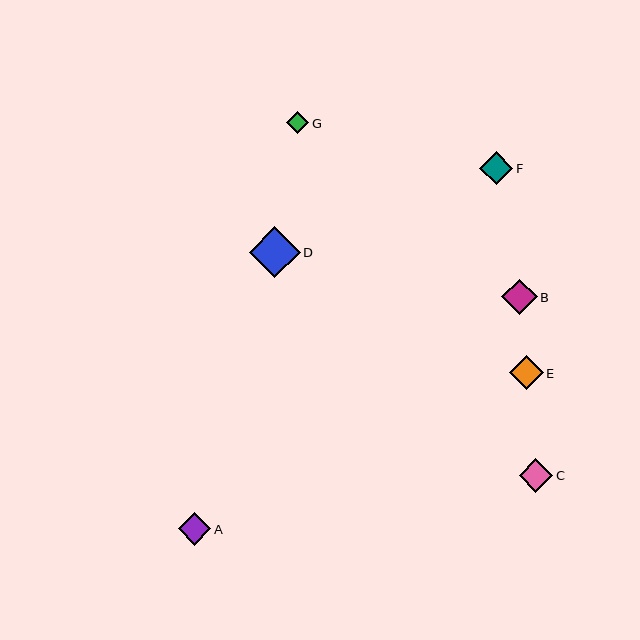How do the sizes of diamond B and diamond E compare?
Diamond B and diamond E are approximately the same size.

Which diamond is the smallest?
Diamond G is the smallest with a size of approximately 23 pixels.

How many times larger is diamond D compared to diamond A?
Diamond D is approximately 1.6 times the size of diamond A.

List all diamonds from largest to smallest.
From largest to smallest: D, B, C, E, F, A, G.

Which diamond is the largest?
Diamond D is the largest with a size of approximately 51 pixels.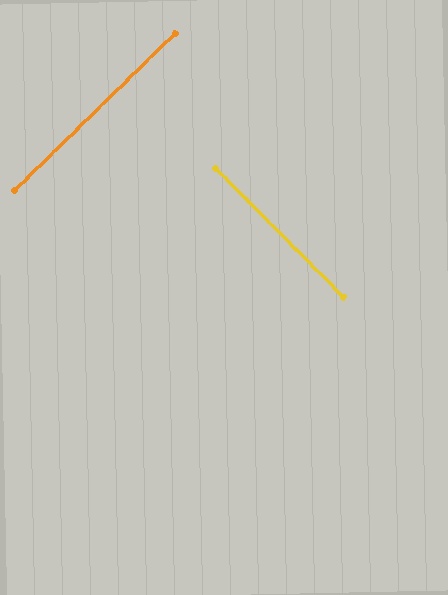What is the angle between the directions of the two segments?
Approximately 89 degrees.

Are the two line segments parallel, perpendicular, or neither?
Perpendicular — they meet at approximately 89°.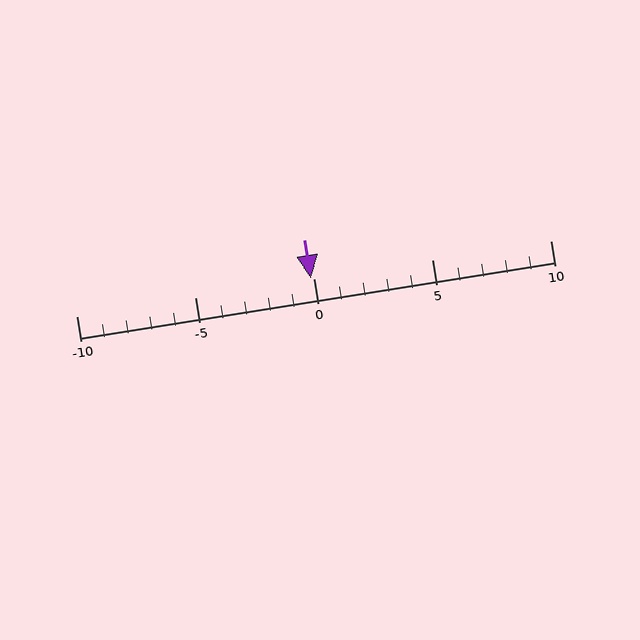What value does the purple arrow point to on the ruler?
The purple arrow points to approximately 0.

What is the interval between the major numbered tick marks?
The major tick marks are spaced 5 units apart.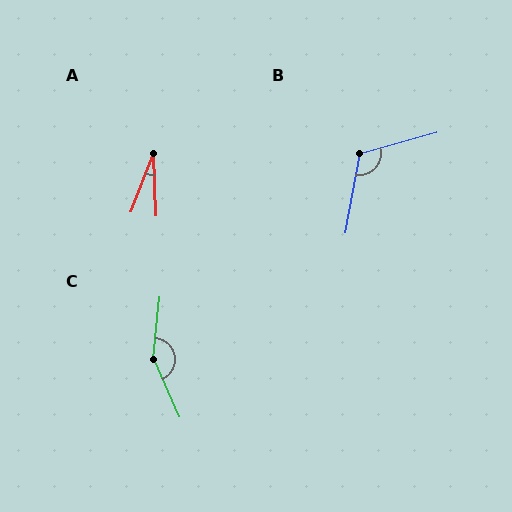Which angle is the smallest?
A, at approximately 24 degrees.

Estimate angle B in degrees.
Approximately 116 degrees.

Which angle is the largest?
C, at approximately 150 degrees.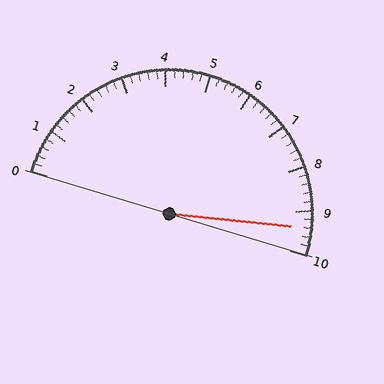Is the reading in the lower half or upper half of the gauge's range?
The reading is in the upper half of the range (0 to 10).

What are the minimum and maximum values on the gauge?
The gauge ranges from 0 to 10.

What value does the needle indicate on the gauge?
The needle indicates approximately 9.4.